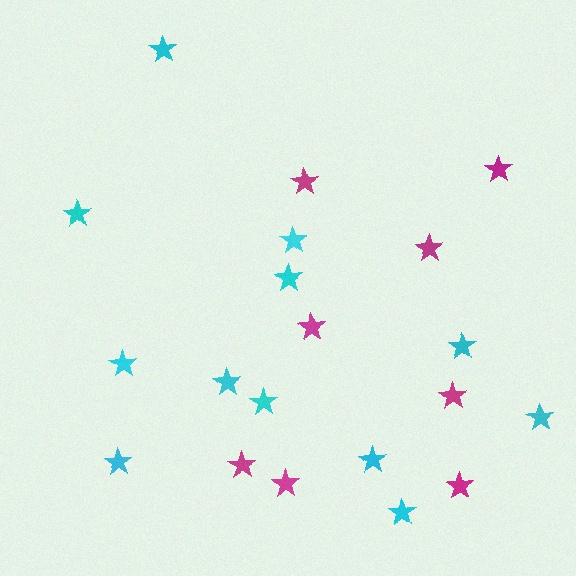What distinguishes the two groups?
There are 2 groups: one group of magenta stars (8) and one group of cyan stars (12).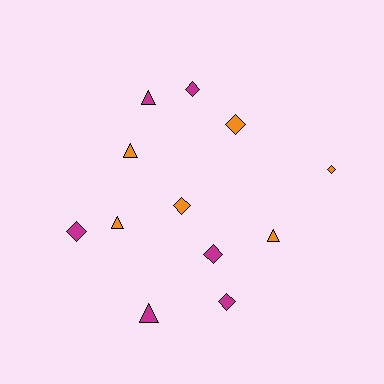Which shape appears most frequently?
Diamond, with 7 objects.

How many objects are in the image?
There are 12 objects.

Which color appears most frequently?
Orange, with 6 objects.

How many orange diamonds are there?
There are 3 orange diamonds.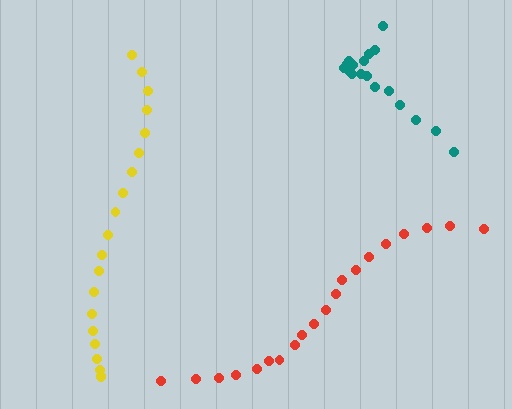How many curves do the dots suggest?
There are 3 distinct paths.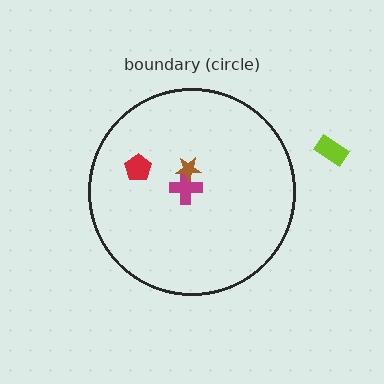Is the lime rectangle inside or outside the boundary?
Outside.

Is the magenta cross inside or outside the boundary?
Inside.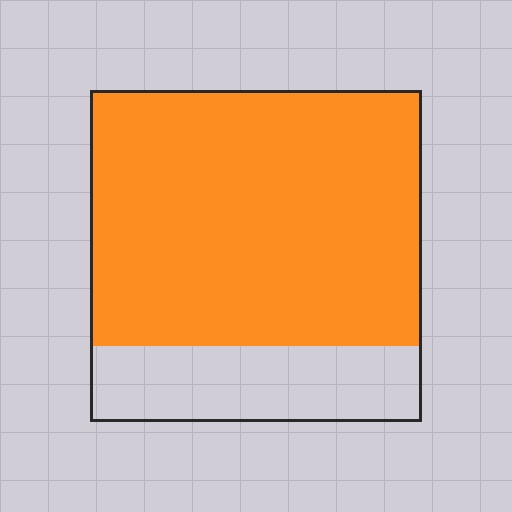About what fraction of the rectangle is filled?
About three quarters (3/4).